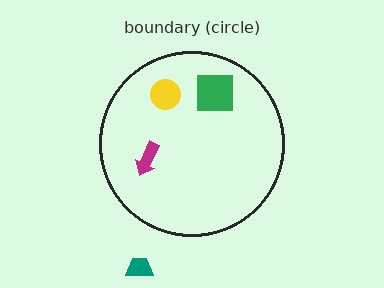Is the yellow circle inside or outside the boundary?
Inside.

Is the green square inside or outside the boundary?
Inside.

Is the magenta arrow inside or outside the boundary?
Inside.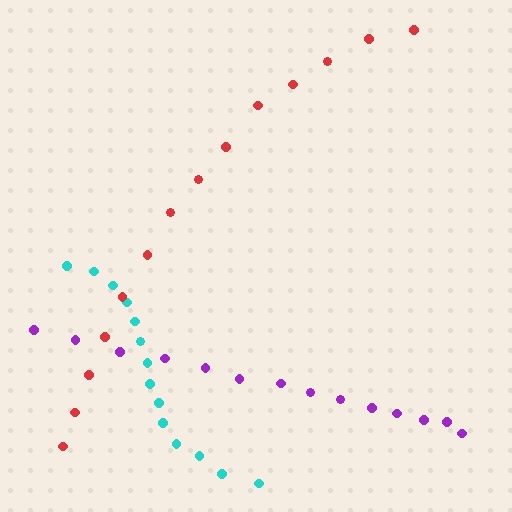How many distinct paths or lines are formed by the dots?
There are 3 distinct paths.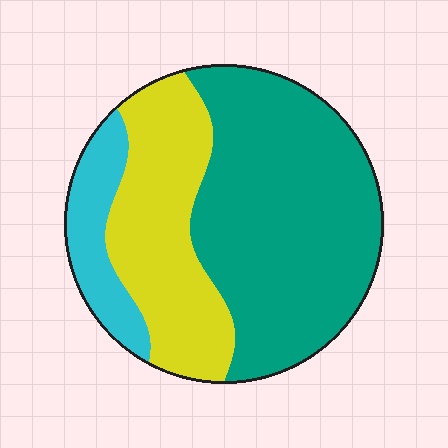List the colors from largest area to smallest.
From largest to smallest: teal, yellow, cyan.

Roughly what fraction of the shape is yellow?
Yellow covers roughly 30% of the shape.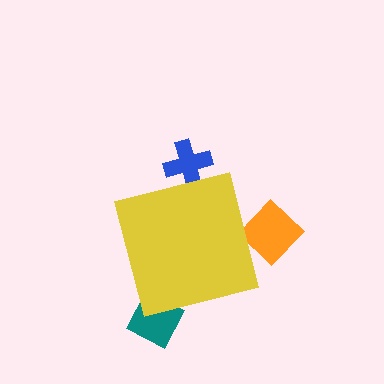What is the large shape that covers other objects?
A yellow square.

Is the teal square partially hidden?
Yes, the teal square is partially hidden behind the yellow square.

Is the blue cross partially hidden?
Yes, the blue cross is partially hidden behind the yellow square.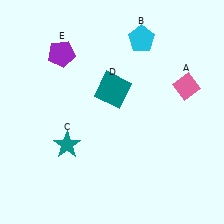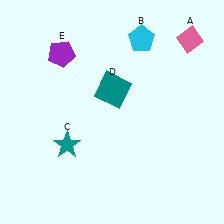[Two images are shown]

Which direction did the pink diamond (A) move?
The pink diamond (A) moved up.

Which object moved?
The pink diamond (A) moved up.